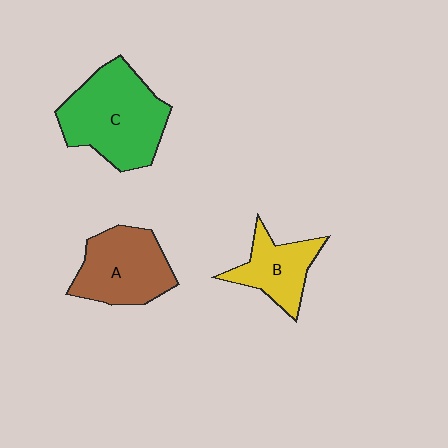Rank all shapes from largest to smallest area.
From largest to smallest: C (green), A (brown), B (yellow).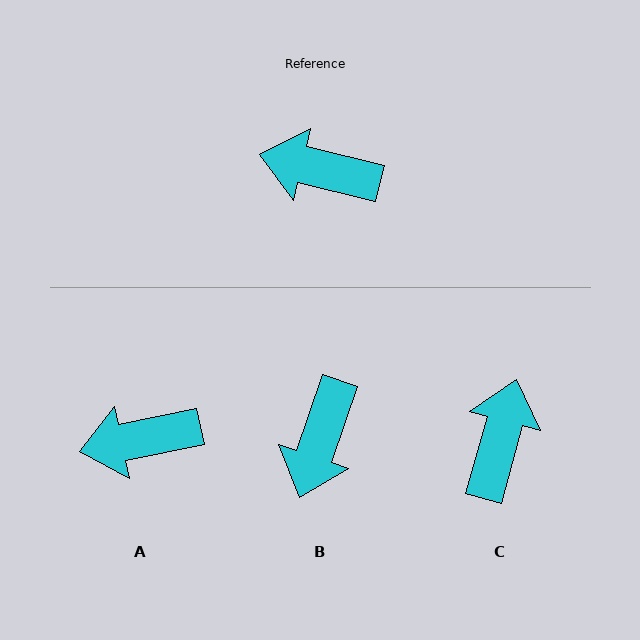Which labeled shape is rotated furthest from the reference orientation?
C, about 92 degrees away.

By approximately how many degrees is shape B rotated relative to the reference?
Approximately 84 degrees counter-clockwise.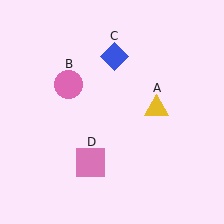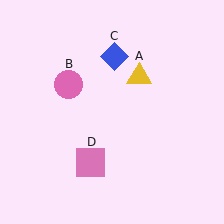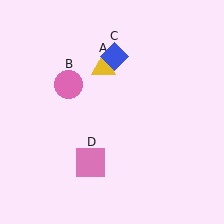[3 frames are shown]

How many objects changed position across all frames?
1 object changed position: yellow triangle (object A).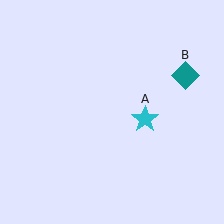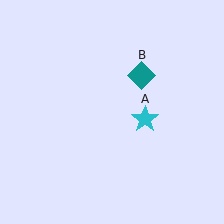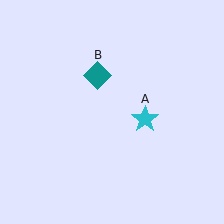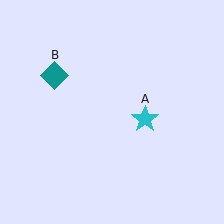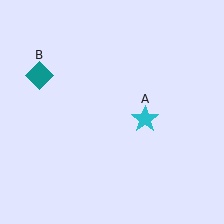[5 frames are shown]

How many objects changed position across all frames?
1 object changed position: teal diamond (object B).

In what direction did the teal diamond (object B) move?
The teal diamond (object B) moved left.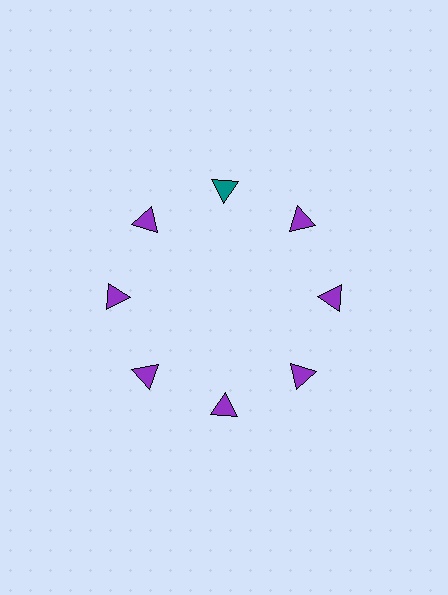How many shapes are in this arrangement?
There are 8 shapes arranged in a ring pattern.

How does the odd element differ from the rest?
It has a different color: teal instead of purple.